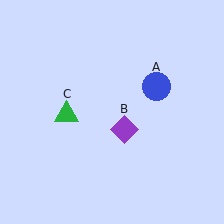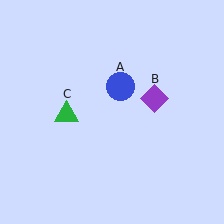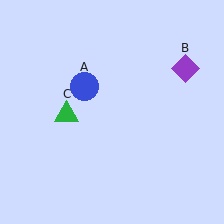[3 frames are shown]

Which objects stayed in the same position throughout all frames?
Green triangle (object C) remained stationary.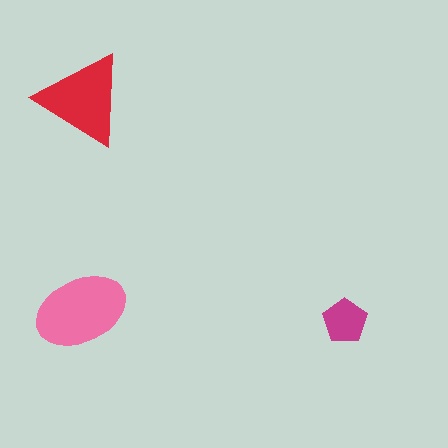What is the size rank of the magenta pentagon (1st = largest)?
3rd.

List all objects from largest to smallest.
The pink ellipse, the red triangle, the magenta pentagon.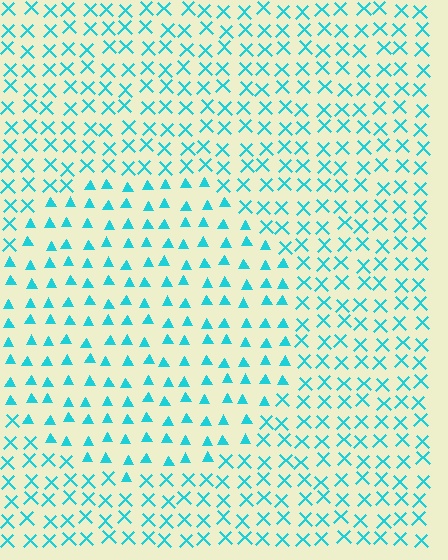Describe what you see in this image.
The image is filled with small cyan elements arranged in a uniform grid. A circle-shaped region contains triangles, while the surrounding area contains X marks. The boundary is defined purely by the change in element shape.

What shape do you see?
I see a circle.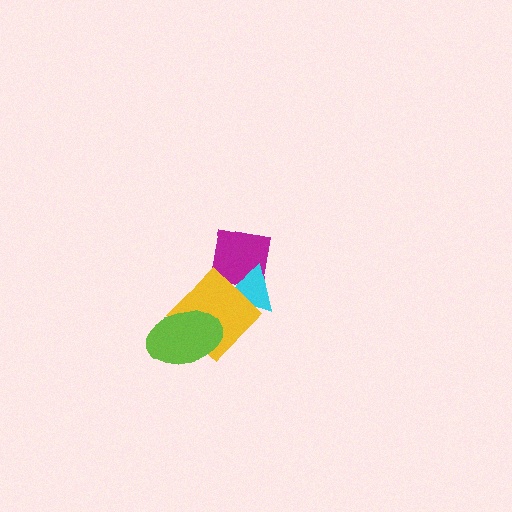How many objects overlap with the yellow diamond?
3 objects overlap with the yellow diamond.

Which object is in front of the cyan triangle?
The yellow diamond is in front of the cyan triangle.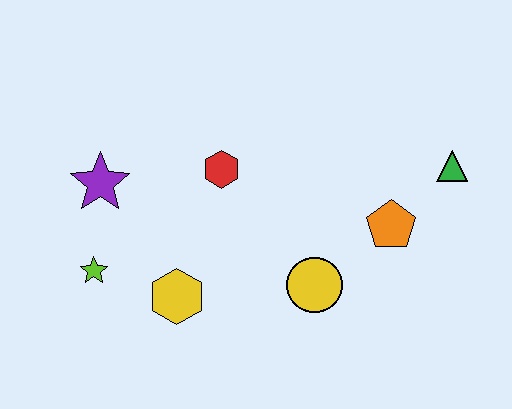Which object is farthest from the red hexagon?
The green triangle is farthest from the red hexagon.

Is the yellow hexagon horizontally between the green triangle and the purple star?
Yes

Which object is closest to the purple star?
The lime star is closest to the purple star.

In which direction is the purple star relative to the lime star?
The purple star is above the lime star.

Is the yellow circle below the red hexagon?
Yes